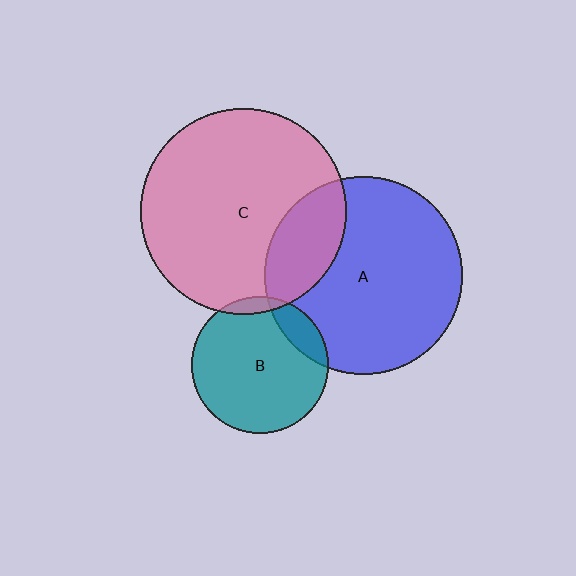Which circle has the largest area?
Circle C (pink).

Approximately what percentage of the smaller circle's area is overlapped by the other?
Approximately 5%.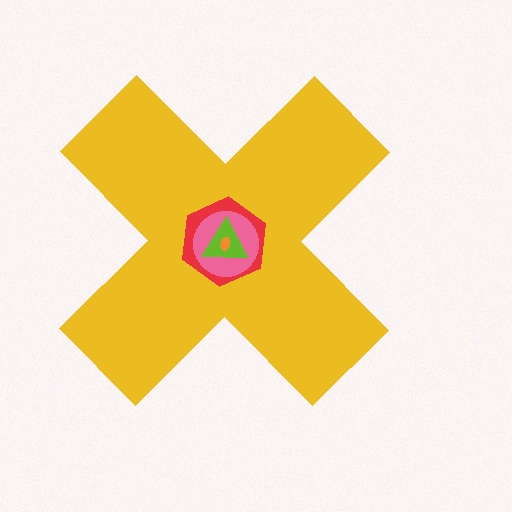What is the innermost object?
The orange ellipse.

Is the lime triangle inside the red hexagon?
Yes.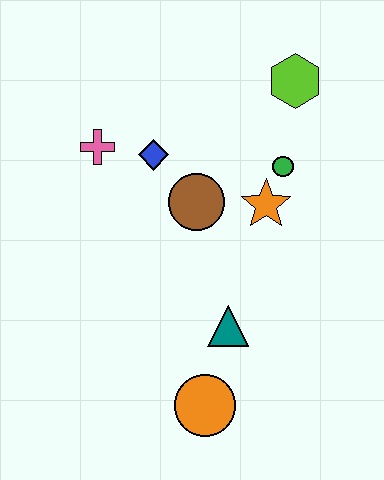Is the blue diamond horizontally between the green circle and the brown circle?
No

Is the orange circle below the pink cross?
Yes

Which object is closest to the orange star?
The green circle is closest to the orange star.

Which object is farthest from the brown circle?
The orange circle is farthest from the brown circle.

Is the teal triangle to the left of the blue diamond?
No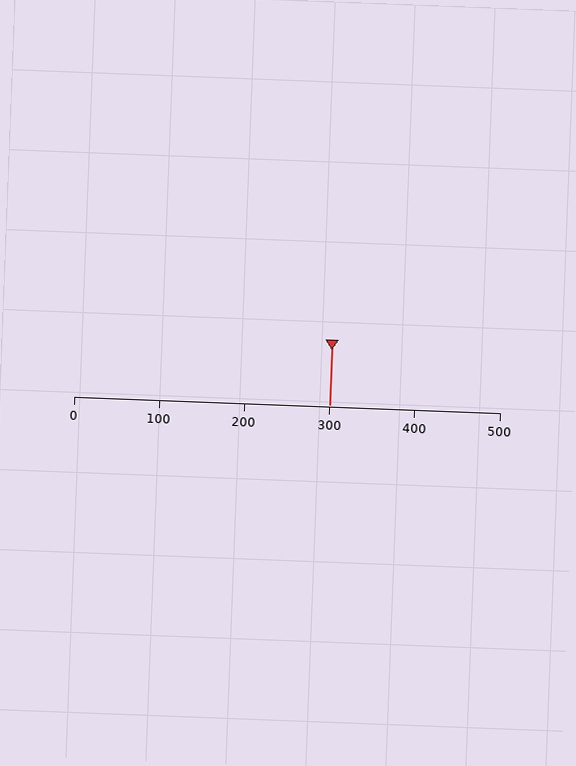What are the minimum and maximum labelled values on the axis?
The axis runs from 0 to 500.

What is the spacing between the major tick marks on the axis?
The major ticks are spaced 100 apart.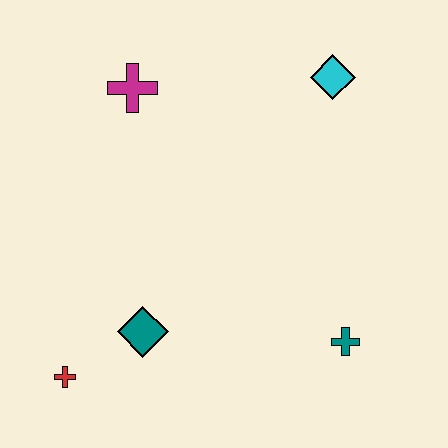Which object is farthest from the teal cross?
The magenta cross is farthest from the teal cross.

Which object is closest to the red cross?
The teal diamond is closest to the red cross.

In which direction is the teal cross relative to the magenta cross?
The teal cross is below the magenta cross.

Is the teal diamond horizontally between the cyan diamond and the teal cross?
No